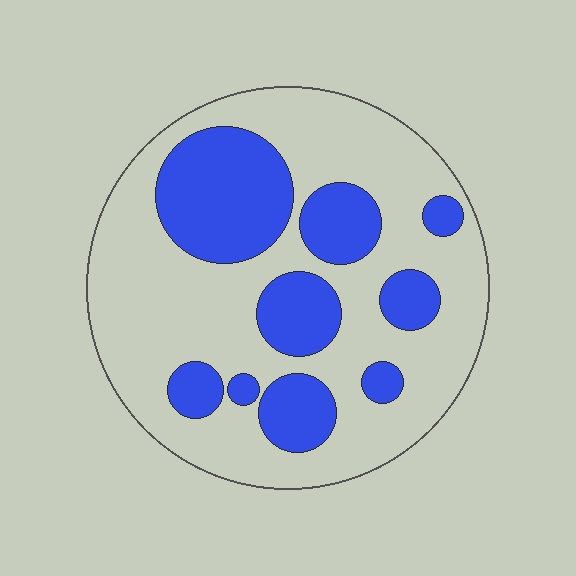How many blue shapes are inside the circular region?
9.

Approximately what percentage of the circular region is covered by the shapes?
Approximately 30%.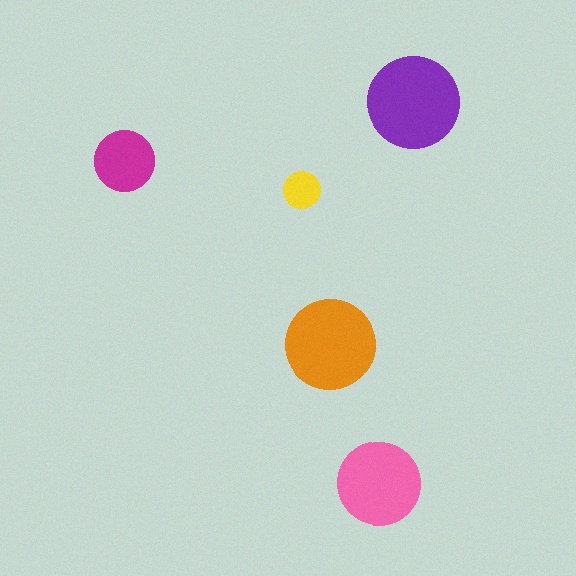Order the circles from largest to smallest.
the purple one, the orange one, the pink one, the magenta one, the yellow one.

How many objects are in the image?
There are 5 objects in the image.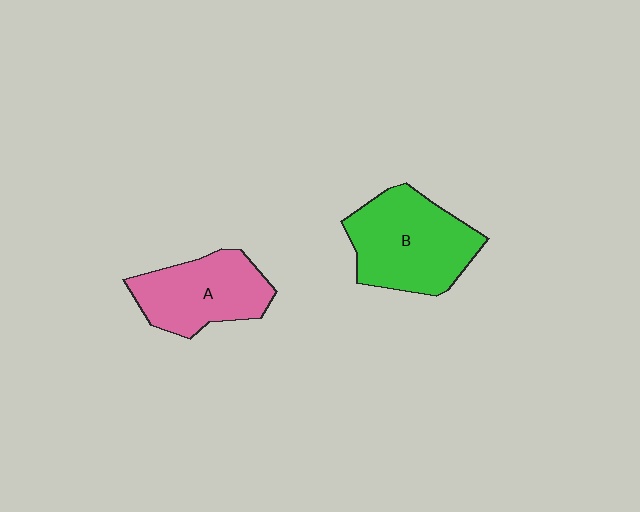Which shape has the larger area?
Shape B (green).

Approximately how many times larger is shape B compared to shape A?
Approximately 1.2 times.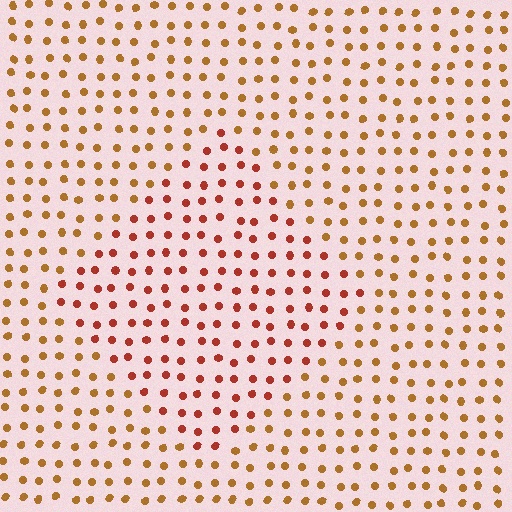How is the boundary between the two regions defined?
The boundary is defined purely by a slight shift in hue (about 30 degrees). Spacing, size, and orientation are identical on both sides.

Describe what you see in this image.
The image is filled with small brown elements in a uniform arrangement. A diamond-shaped region is visible where the elements are tinted to a slightly different hue, forming a subtle color boundary.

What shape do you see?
I see a diamond.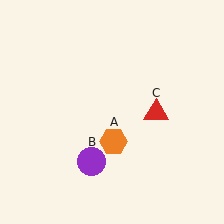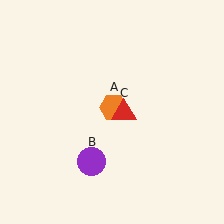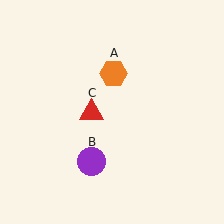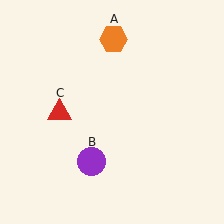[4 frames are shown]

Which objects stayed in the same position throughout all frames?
Purple circle (object B) remained stationary.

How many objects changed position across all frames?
2 objects changed position: orange hexagon (object A), red triangle (object C).